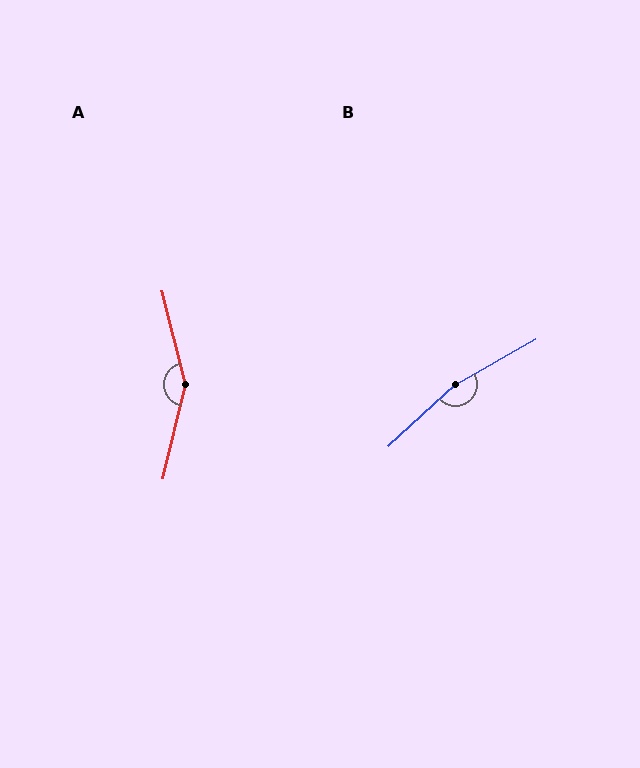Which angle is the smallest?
A, at approximately 153 degrees.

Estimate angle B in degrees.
Approximately 167 degrees.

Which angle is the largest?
B, at approximately 167 degrees.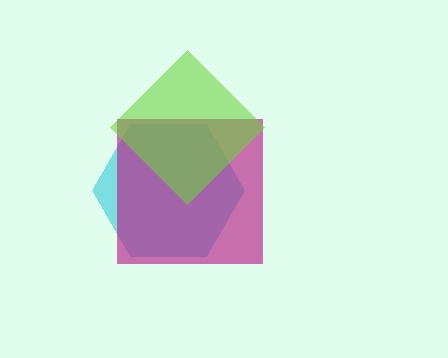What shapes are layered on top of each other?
The layered shapes are: a cyan hexagon, a magenta square, a lime diamond.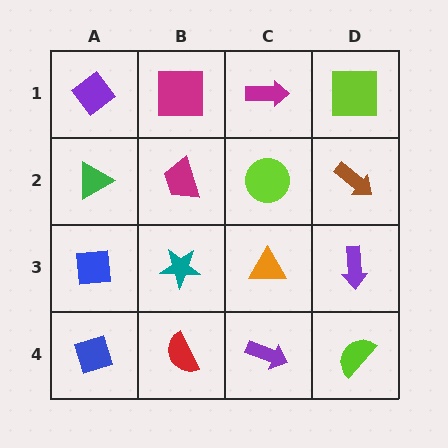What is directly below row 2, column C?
An orange triangle.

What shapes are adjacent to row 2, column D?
A lime square (row 1, column D), a purple arrow (row 3, column D), a lime circle (row 2, column C).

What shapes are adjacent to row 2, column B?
A magenta square (row 1, column B), a teal star (row 3, column B), a green triangle (row 2, column A), a lime circle (row 2, column C).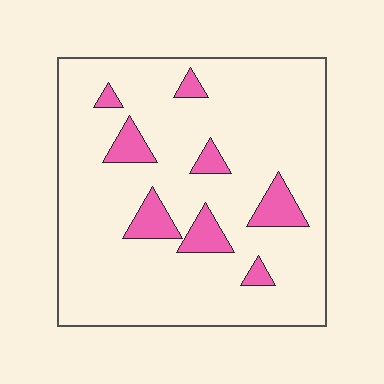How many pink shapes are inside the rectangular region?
8.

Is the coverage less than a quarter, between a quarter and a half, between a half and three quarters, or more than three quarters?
Less than a quarter.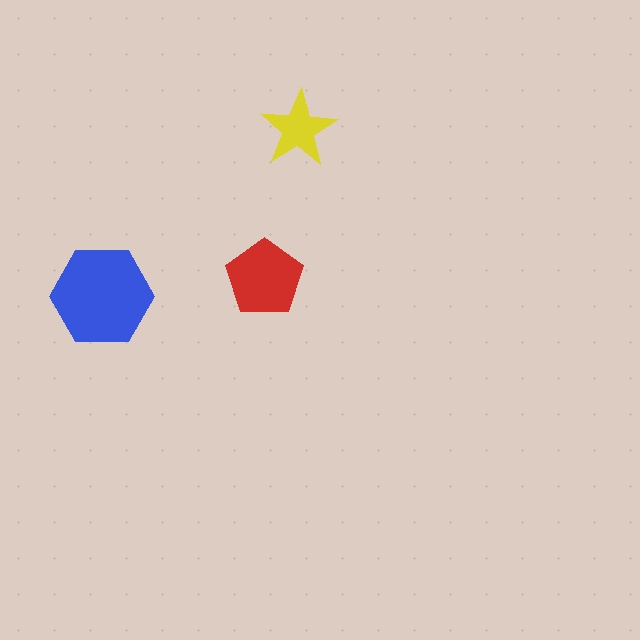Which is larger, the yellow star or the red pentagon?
The red pentagon.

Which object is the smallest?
The yellow star.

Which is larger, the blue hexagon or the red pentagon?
The blue hexagon.